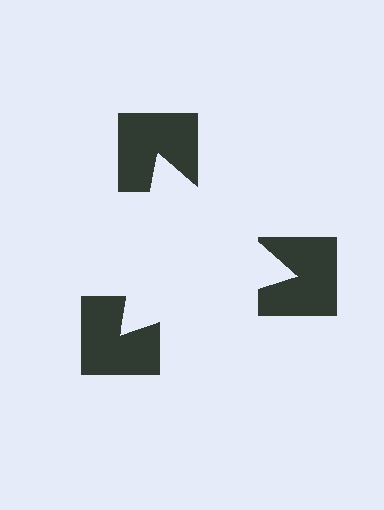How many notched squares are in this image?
There are 3 — one at each vertex of the illusory triangle.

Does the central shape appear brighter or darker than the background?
It typically appears slightly brighter than the background, even though no actual brightness change is drawn.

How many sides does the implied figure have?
3 sides.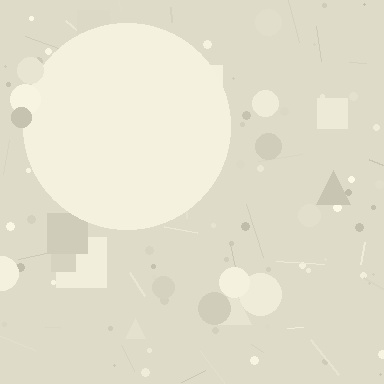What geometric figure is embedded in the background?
A circle is embedded in the background.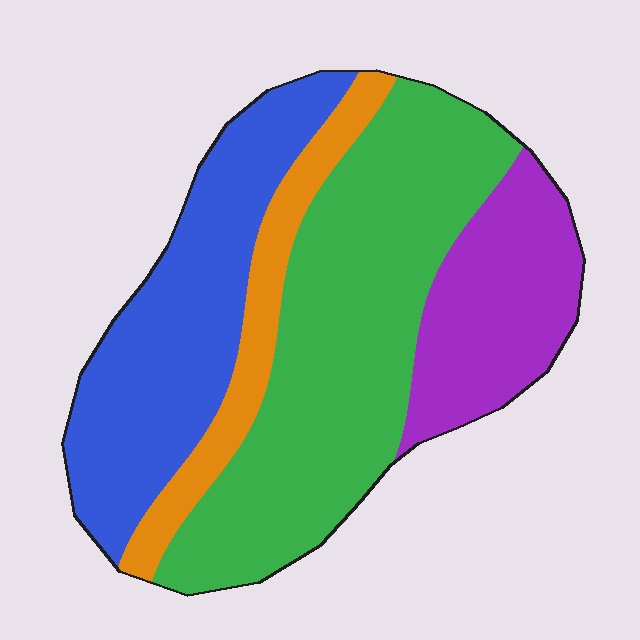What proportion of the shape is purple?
Purple takes up about one sixth (1/6) of the shape.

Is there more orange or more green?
Green.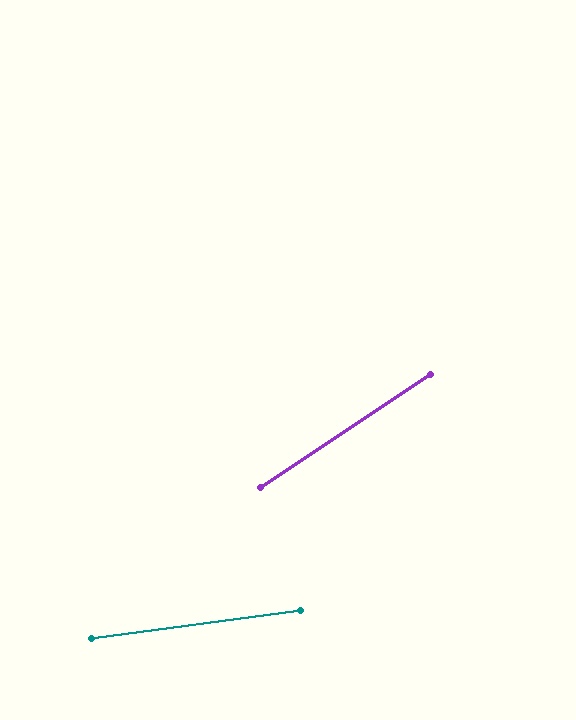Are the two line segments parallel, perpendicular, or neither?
Neither parallel nor perpendicular — they differ by about 26°.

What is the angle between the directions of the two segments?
Approximately 26 degrees.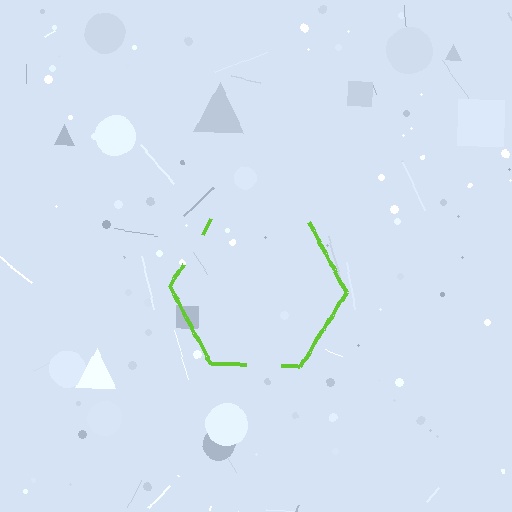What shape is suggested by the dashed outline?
The dashed outline suggests a hexagon.